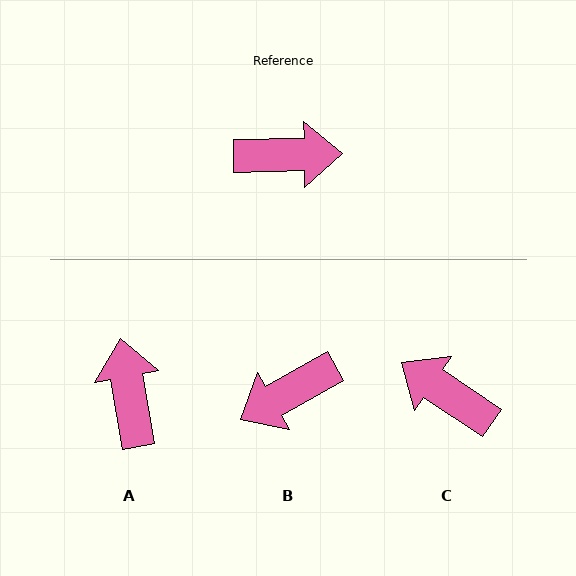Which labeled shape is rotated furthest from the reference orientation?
B, about 152 degrees away.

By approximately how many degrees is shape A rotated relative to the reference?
Approximately 99 degrees counter-clockwise.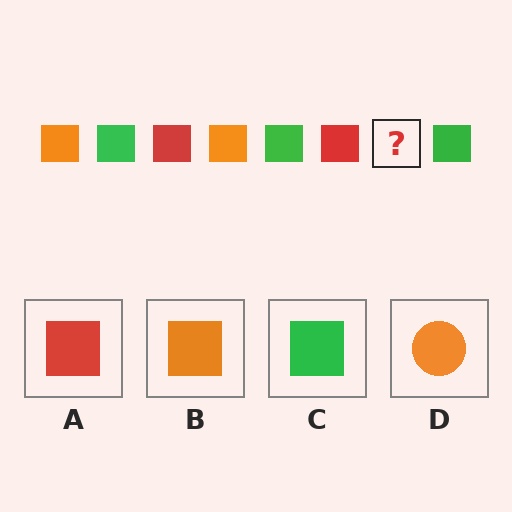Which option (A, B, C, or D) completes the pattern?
B.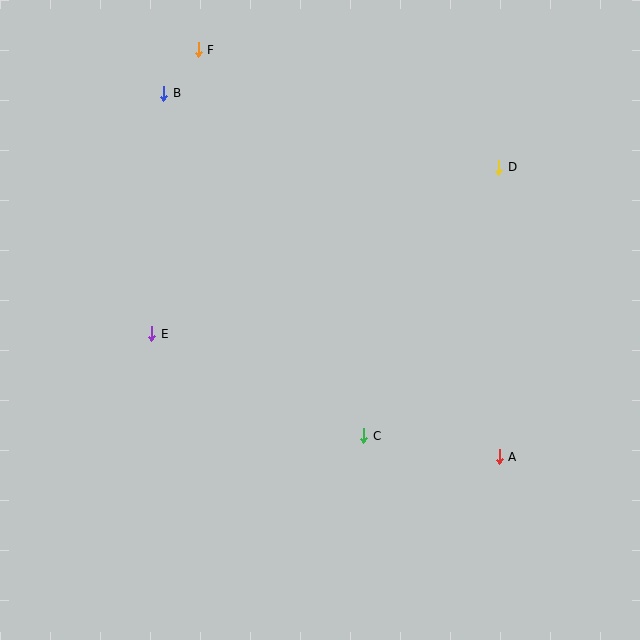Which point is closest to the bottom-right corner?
Point A is closest to the bottom-right corner.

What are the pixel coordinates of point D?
Point D is at (499, 168).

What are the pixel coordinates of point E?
Point E is at (152, 334).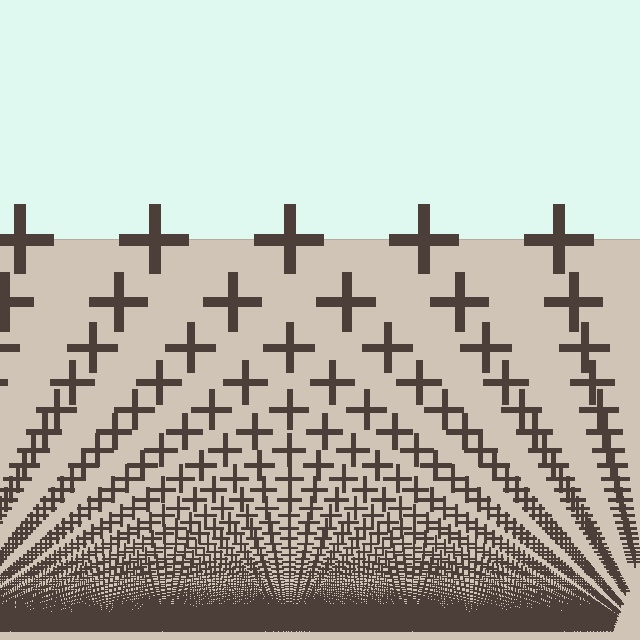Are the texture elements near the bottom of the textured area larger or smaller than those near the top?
Smaller. The gradient is inverted — elements near the bottom are smaller and denser.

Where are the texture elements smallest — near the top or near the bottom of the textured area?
Near the bottom.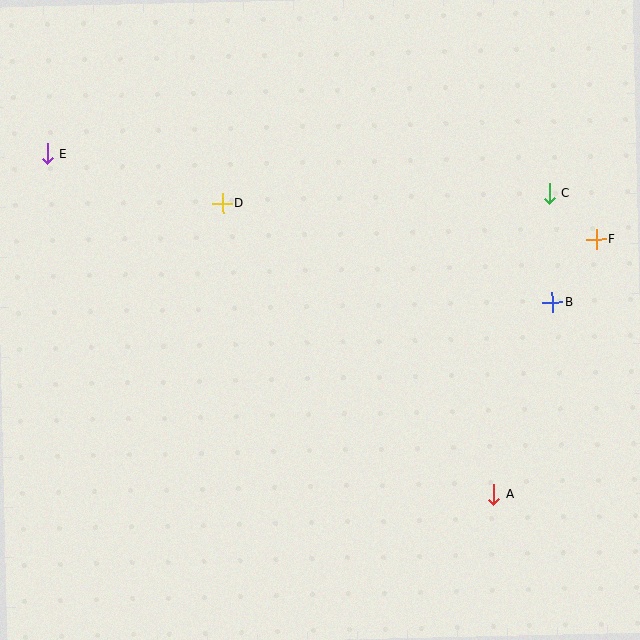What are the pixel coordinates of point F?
Point F is at (597, 239).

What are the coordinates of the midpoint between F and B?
The midpoint between F and B is at (575, 271).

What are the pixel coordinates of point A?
Point A is at (494, 494).